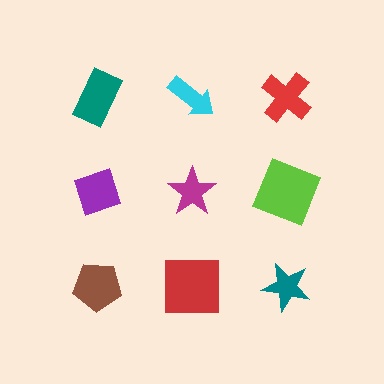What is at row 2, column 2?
A magenta star.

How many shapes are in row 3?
3 shapes.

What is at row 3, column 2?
A red square.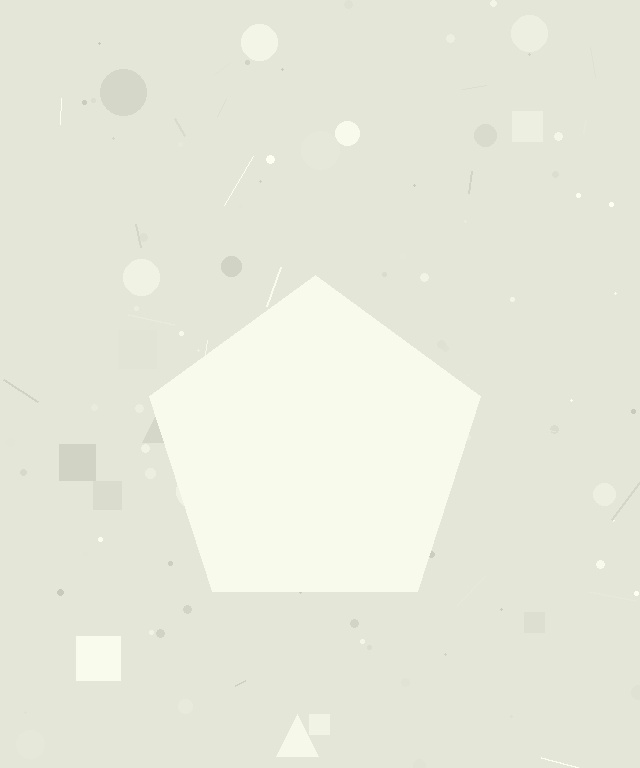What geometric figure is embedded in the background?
A pentagon is embedded in the background.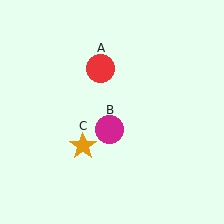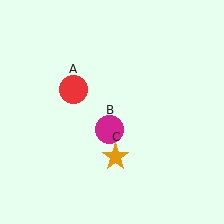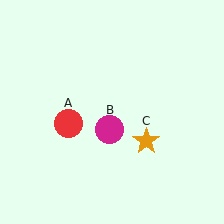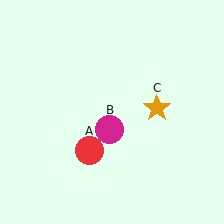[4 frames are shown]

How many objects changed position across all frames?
2 objects changed position: red circle (object A), orange star (object C).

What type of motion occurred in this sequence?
The red circle (object A), orange star (object C) rotated counterclockwise around the center of the scene.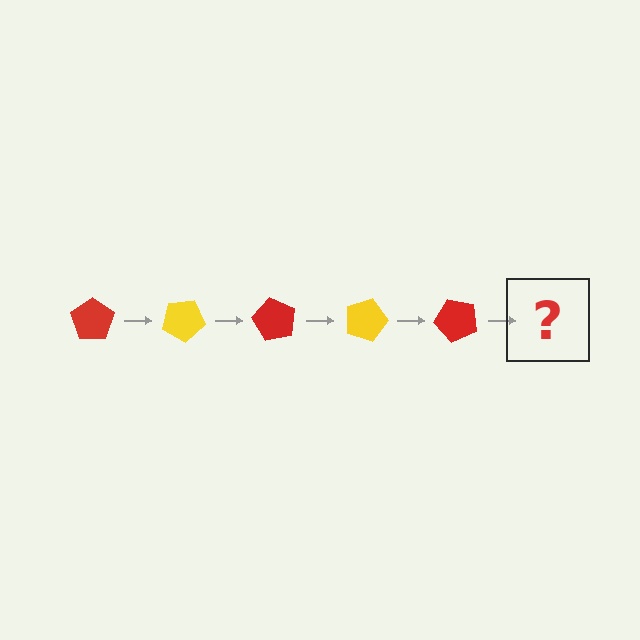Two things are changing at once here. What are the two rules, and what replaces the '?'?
The two rules are that it rotates 30 degrees each step and the color cycles through red and yellow. The '?' should be a yellow pentagon, rotated 150 degrees from the start.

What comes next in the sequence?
The next element should be a yellow pentagon, rotated 150 degrees from the start.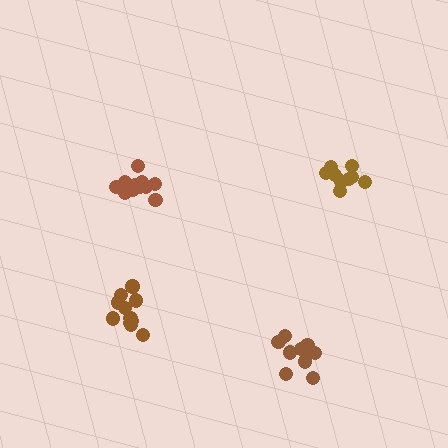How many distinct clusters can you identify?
There are 4 distinct clusters.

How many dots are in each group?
Group 1: 12 dots, Group 2: 9 dots, Group 3: 11 dots, Group 4: 11 dots (43 total).